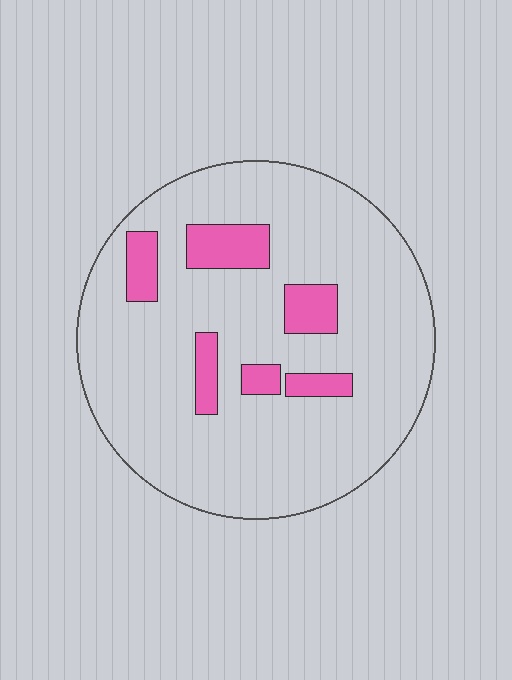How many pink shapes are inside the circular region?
6.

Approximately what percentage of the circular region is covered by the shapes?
Approximately 15%.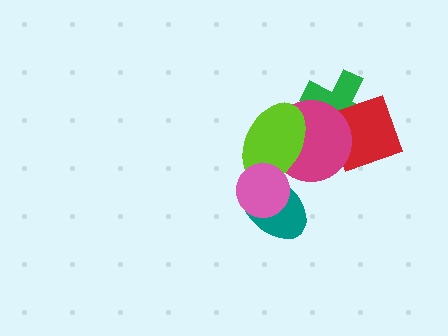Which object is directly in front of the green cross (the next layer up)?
The red diamond is directly in front of the green cross.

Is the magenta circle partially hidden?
Yes, it is partially covered by another shape.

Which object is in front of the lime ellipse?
The pink circle is in front of the lime ellipse.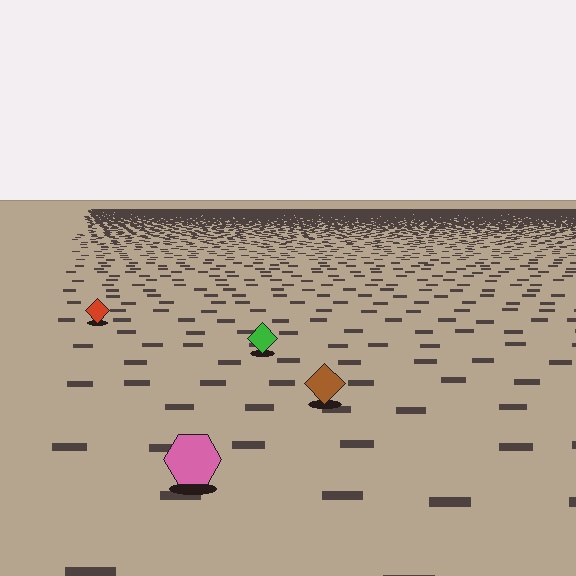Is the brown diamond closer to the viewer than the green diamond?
Yes. The brown diamond is closer — you can tell from the texture gradient: the ground texture is coarser near it.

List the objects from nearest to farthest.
From nearest to farthest: the pink hexagon, the brown diamond, the green diamond, the red diamond.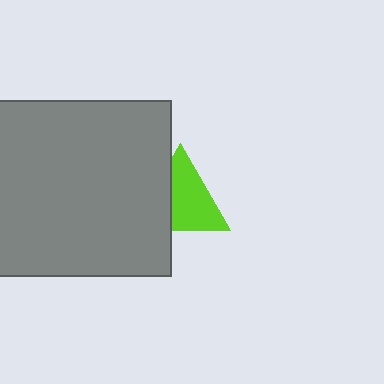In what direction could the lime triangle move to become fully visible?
The lime triangle could move right. That would shift it out from behind the gray square entirely.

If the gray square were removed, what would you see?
You would see the complete lime triangle.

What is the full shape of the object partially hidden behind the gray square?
The partially hidden object is a lime triangle.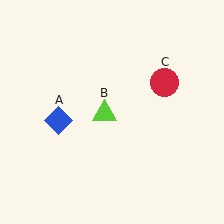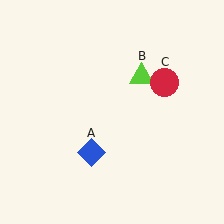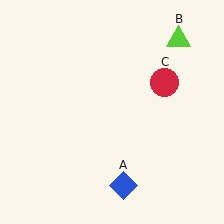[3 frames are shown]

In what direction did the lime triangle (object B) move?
The lime triangle (object B) moved up and to the right.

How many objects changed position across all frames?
2 objects changed position: blue diamond (object A), lime triangle (object B).